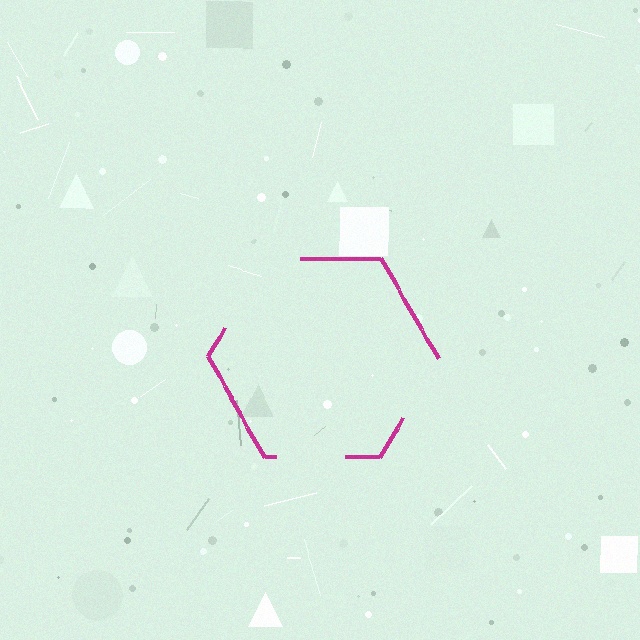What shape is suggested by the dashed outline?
The dashed outline suggests a hexagon.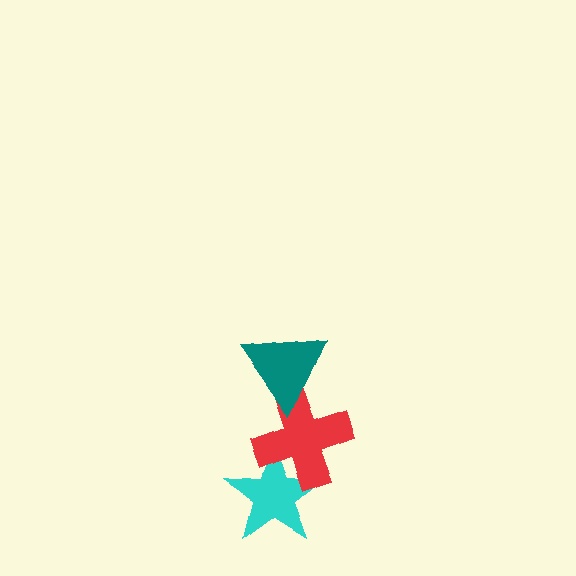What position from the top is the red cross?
The red cross is 2nd from the top.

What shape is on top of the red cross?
The teal triangle is on top of the red cross.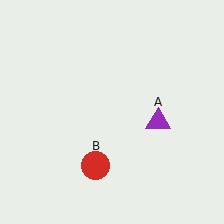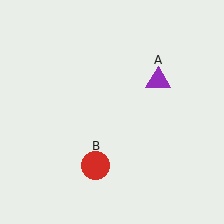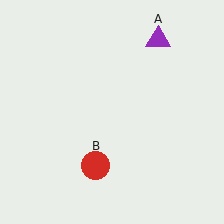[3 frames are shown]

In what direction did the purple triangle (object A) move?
The purple triangle (object A) moved up.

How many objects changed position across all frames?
1 object changed position: purple triangle (object A).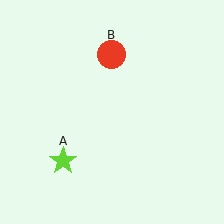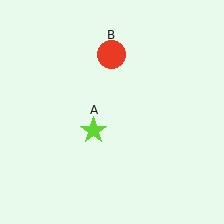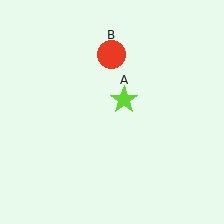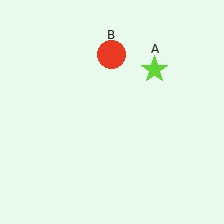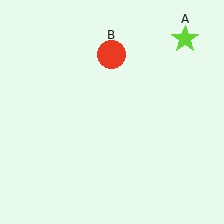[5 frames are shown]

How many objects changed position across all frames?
1 object changed position: lime star (object A).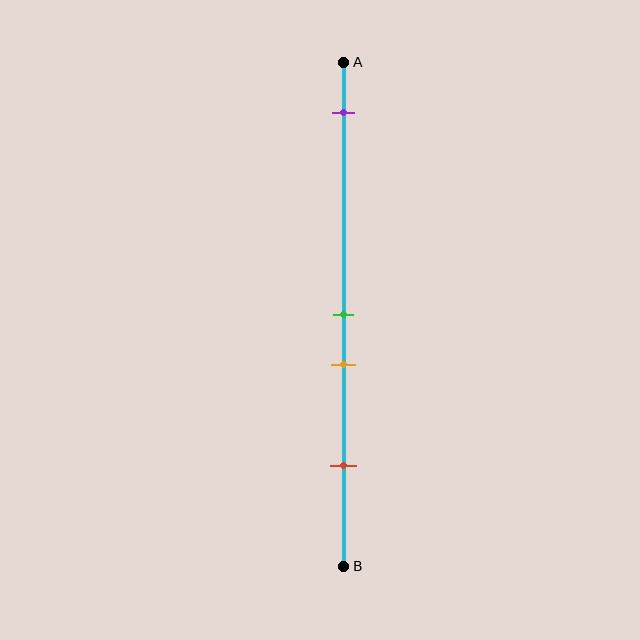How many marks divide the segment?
There are 4 marks dividing the segment.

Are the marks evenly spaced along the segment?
No, the marks are not evenly spaced.